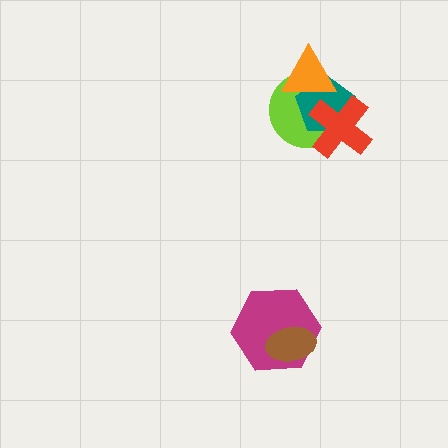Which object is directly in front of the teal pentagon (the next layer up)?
The orange triangle is directly in front of the teal pentagon.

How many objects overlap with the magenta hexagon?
1 object overlaps with the magenta hexagon.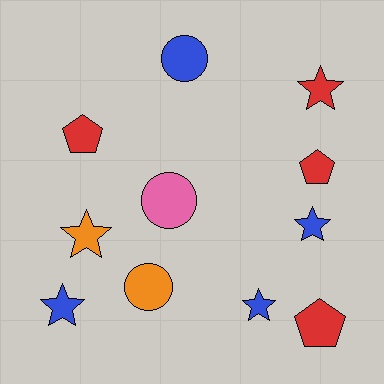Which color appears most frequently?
Red, with 4 objects.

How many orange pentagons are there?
There are no orange pentagons.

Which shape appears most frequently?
Star, with 5 objects.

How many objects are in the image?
There are 11 objects.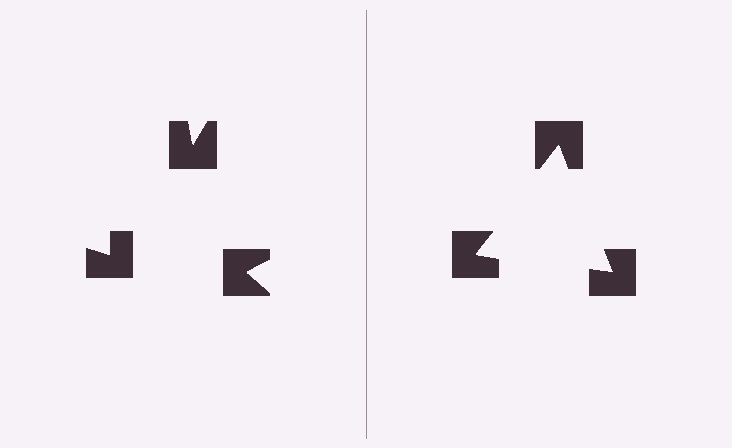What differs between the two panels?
The notched squares are positioned identically on both sides; only the wedge orientations differ. On the right they align to a triangle; on the left they are misaligned.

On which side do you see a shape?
An illusory triangle appears on the right side. On the left side the wedge cuts are rotated, so no coherent shape forms.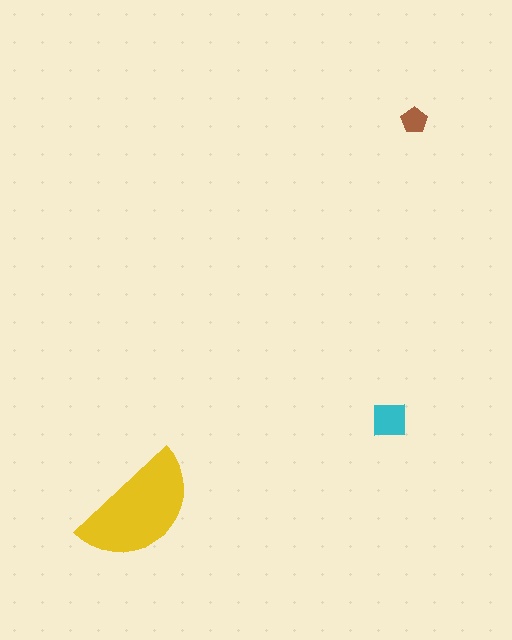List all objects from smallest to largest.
The brown pentagon, the cyan square, the yellow semicircle.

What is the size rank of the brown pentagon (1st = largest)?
3rd.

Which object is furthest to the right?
The brown pentagon is rightmost.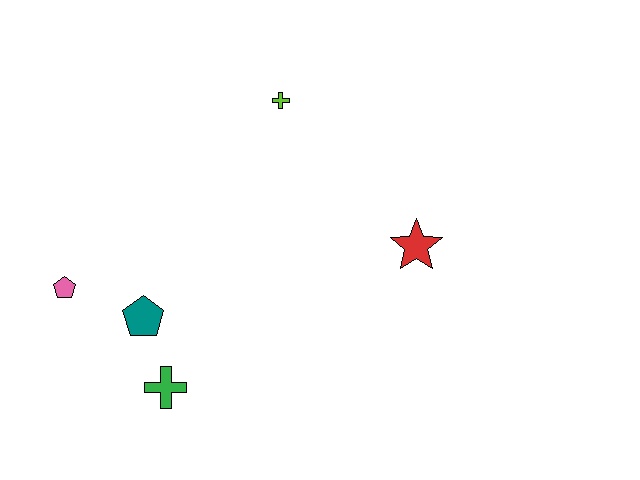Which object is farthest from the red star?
The pink pentagon is farthest from the red star.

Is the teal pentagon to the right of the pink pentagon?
Yes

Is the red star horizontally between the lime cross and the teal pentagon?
No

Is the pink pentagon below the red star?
Yes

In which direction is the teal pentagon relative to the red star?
The teal pentagon is to the left of the red star.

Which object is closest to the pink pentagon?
The teal pentagon is closest to the pink pentagon.